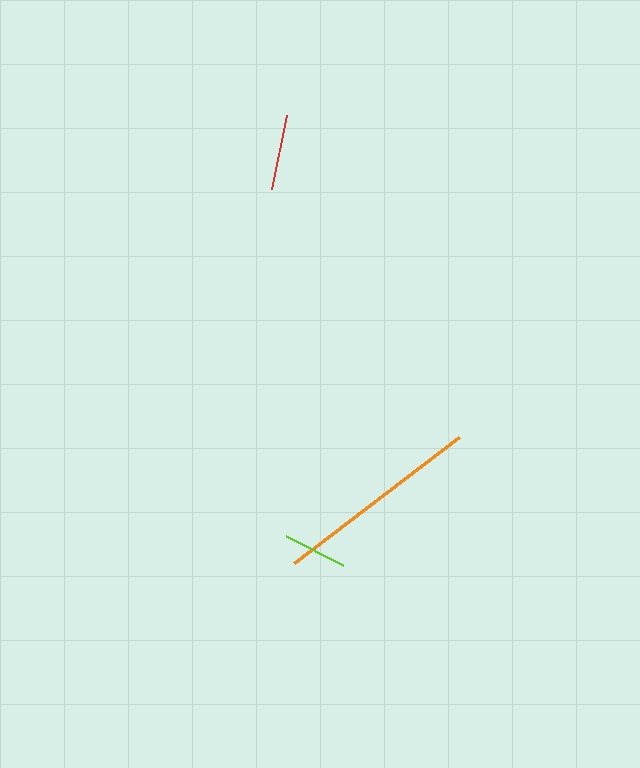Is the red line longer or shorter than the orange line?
The orange line is longer than the red line.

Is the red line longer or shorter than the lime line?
The red line is longer than the lime line.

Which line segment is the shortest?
The lime line is the shortest at approximately 63 pixels.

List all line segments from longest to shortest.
From longest to shortest: orange, red, lime.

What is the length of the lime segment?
The lime segment is approximately 63 pixels long.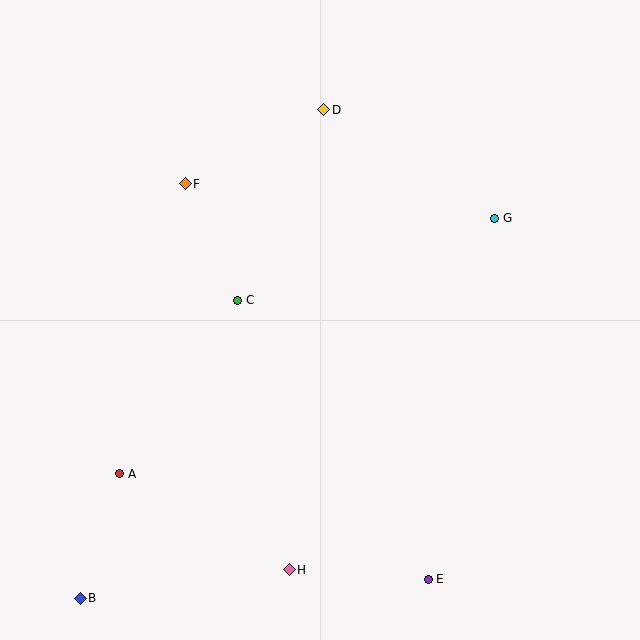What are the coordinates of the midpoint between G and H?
The midpoint between G and H is at (392, 394).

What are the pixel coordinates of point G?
Point G is at (495, 218).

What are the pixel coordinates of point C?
Point C is at (238, 300).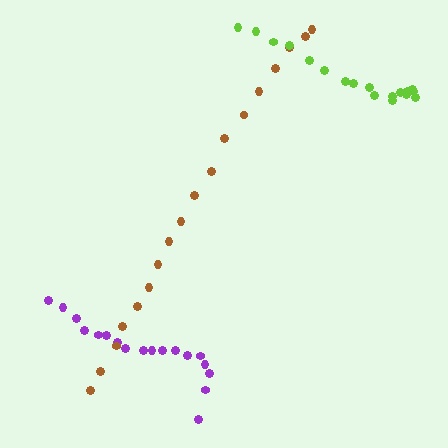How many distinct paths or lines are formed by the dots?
There are 3 distinct paths.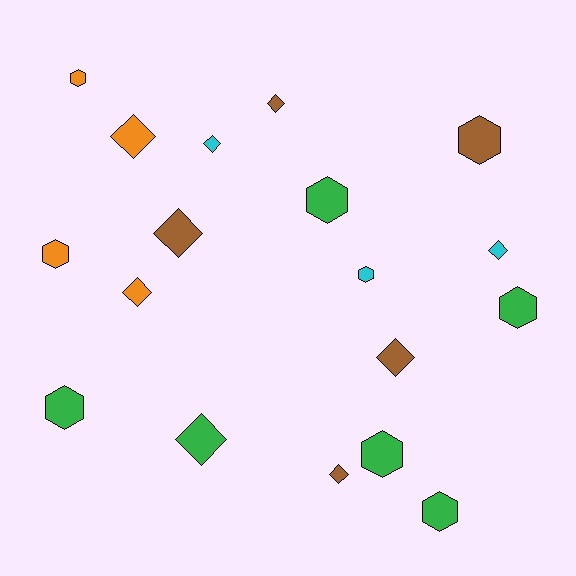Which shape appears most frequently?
Diamond, with 9 objects.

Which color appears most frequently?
Green, with 6 objects.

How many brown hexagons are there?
There is 1 brown hexagon.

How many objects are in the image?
There are 18 objects.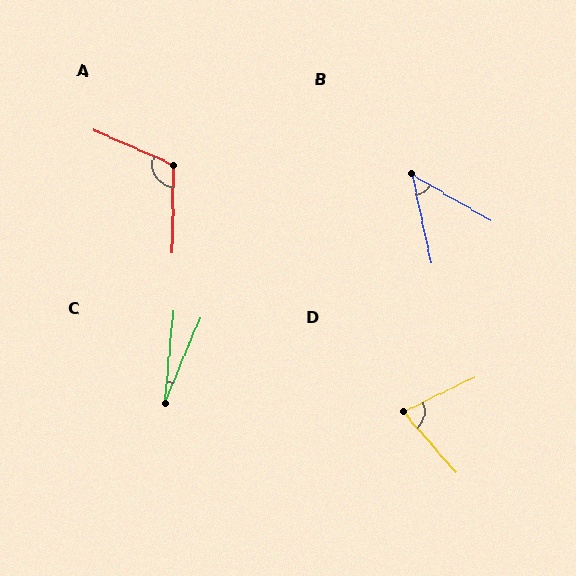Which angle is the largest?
A, at approximately 113 degrees.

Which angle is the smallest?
C, at approximately 18 degrees.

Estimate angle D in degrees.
Approximately 75 degrees.